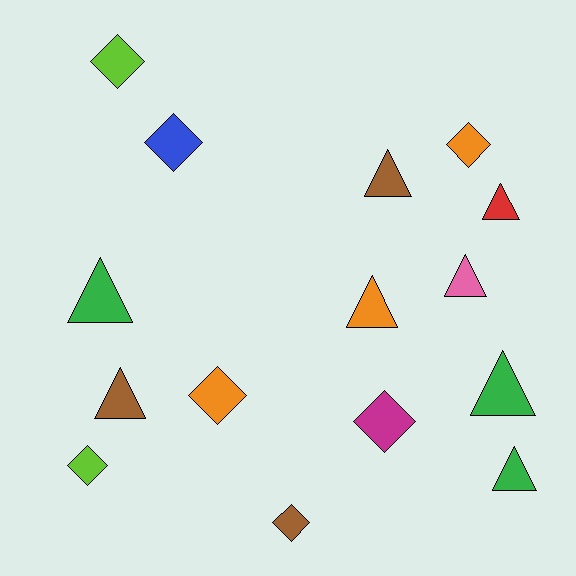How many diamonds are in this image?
There are 7 diamonds.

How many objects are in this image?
There are 15 objects.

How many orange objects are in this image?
There are 3 orange objects.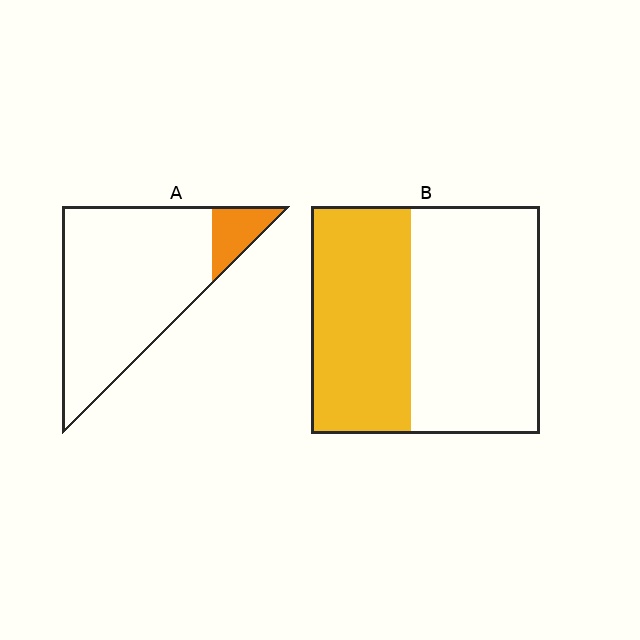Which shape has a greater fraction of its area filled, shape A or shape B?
Shape B.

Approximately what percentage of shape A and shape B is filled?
A is approximately 10% and B is approximately 45%.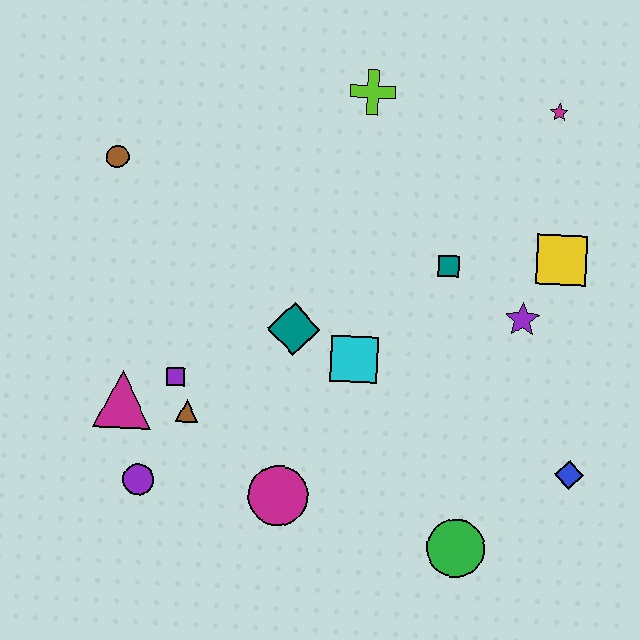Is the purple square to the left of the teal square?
Yes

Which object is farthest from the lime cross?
The green circle is farthest from the lime cross.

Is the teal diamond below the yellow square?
Yes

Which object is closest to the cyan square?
The teal diamond is closest to the cyan square.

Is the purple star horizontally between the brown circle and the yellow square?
Yes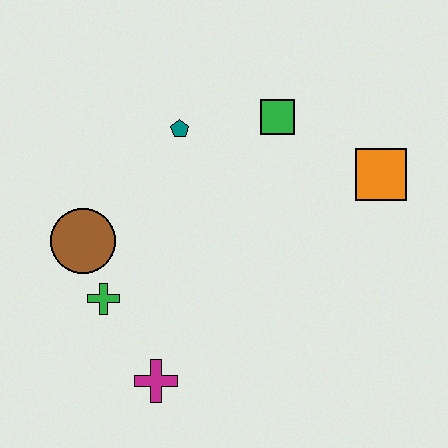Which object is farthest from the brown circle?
The orange square is farthest from the brown circle.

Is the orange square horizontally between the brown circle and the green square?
No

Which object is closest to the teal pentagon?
The green square is closest to the teal pentagon.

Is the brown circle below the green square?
Yes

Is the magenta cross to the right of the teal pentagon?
No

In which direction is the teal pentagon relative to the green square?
The teal pentagon is to the left of the green square.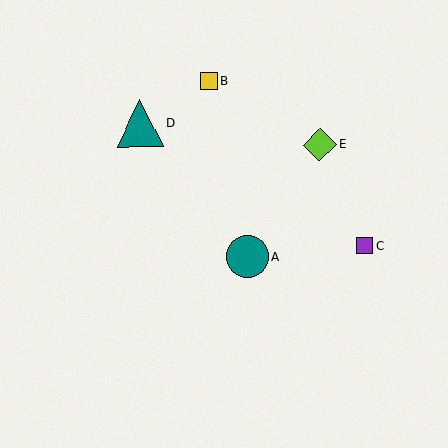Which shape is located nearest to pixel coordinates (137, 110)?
The teal triangle (labeled D) at (140, 123) is nearest to that location.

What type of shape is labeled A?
Shape A is a teal circle.